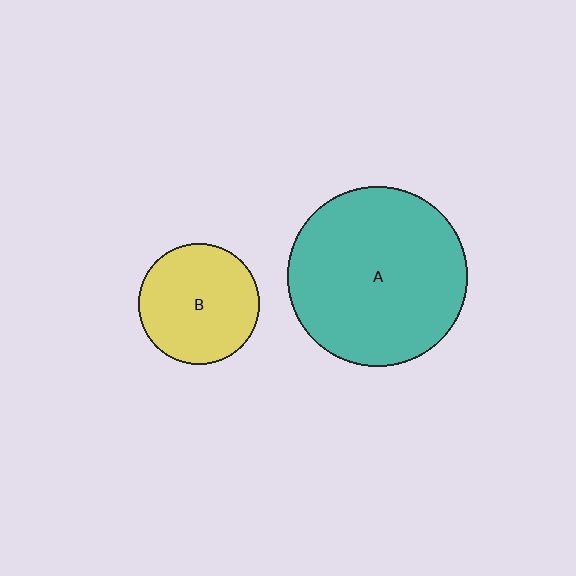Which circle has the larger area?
Circle A (teal).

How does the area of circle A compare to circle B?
Approximately 2.2 times.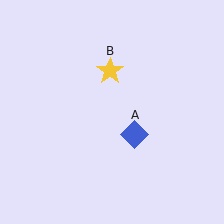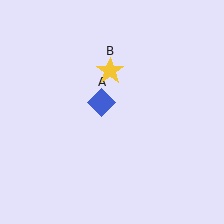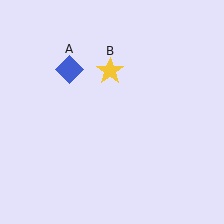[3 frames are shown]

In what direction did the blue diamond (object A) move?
The blue diamond (object A) moved up and to the left.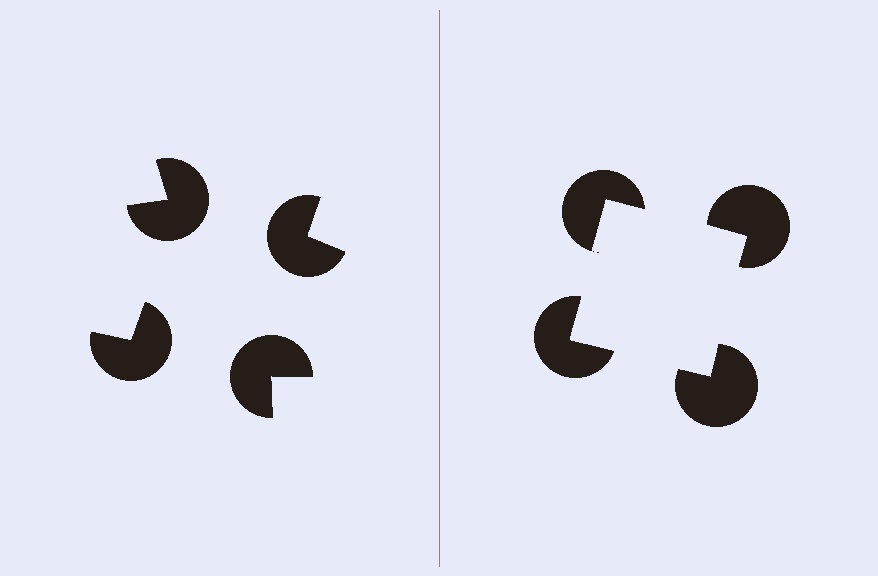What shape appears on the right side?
An illusory square.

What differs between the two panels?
The pac-man discs are positioned identically on both sides; only the wedge orientations differ. On the right they align to a square; on the left they are misaligned.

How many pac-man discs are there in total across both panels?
8 — 4 on each side.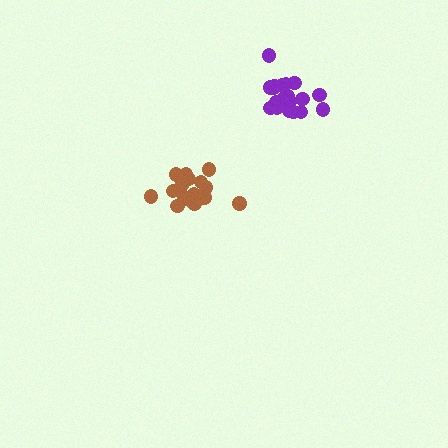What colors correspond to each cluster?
The clusters are colored: brown, purple.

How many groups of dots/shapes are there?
There are 2 groups.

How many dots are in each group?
Group 1: 17 dots, Group 2: 19 dots (36 total).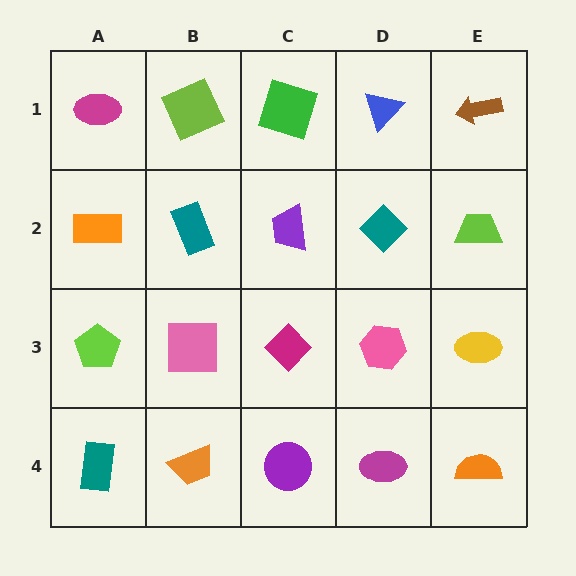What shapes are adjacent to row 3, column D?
A teal diamond (row 2, column D), a magenta ellipse (row 4, column D), a magenta diamond (row 3, column C), a yellow ellipse (row 3, column E).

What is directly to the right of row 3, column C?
A pink hexagon.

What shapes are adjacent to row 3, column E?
A lime trapezoid (row 2, column E), an orange semicircle (row 4, column E), a pink hexagon (row 3, column D).